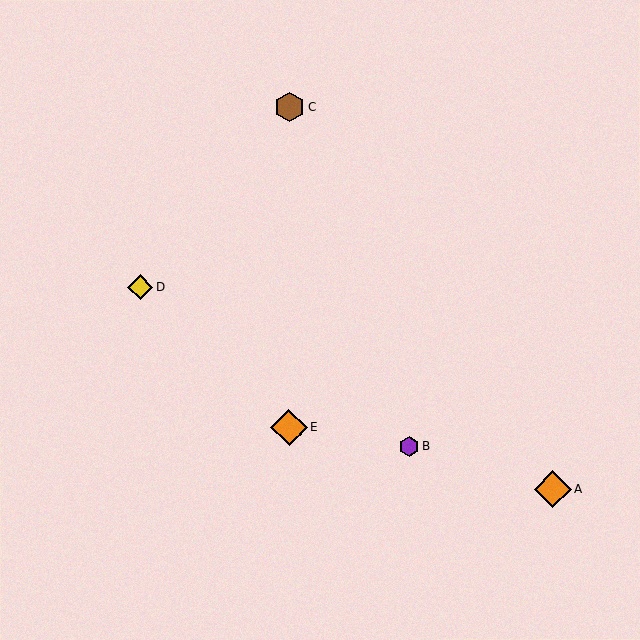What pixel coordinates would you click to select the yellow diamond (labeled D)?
Click at (140, 287) to select the yellow diamond D.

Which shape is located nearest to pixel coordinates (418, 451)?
The purple hexagon (labeled B) at (409, 446) is nearest to that location.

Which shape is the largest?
The orange diamond (labeled A) is the largest.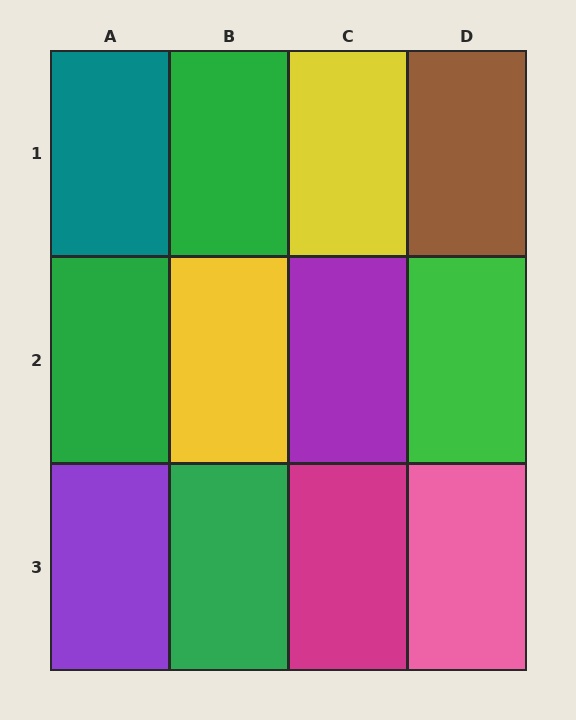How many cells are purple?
2 cells are purple.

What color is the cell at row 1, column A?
Teal.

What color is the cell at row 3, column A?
Purple.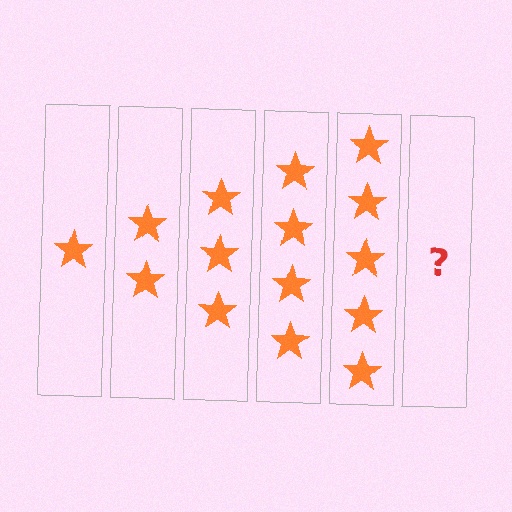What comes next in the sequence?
The next element should be 6 stars.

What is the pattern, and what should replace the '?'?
The pattern is that each step adds one more star. The '?' should be 6 stars.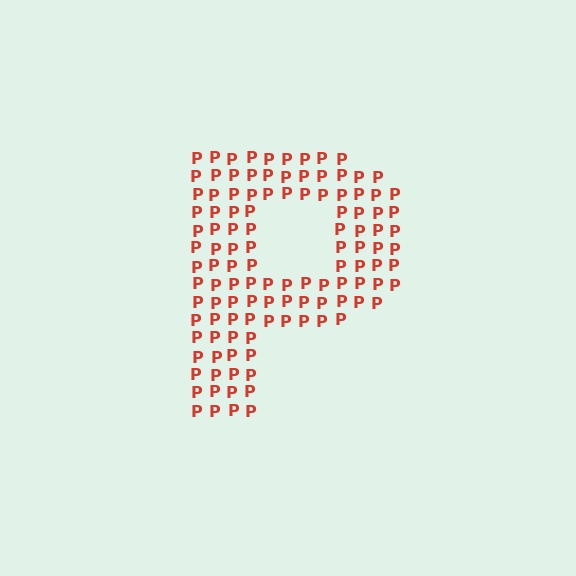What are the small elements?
The small elements are letter P's.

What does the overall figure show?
The overall figure shows the letter P.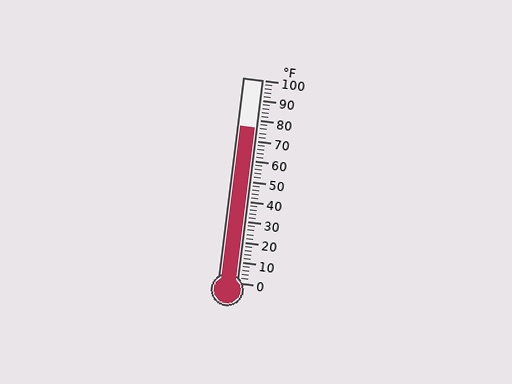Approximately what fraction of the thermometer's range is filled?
The thermometer is filled to approximately 75% of its range.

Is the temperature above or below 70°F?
The temperature is above 70°F.